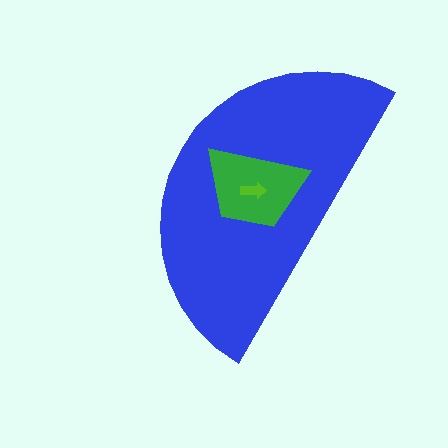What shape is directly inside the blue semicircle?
The green trapezoid.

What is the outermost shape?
The blue semicircle.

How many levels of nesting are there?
3.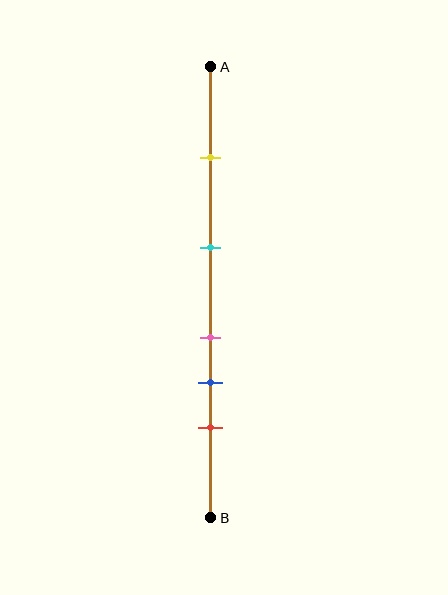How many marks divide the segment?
There are 5 marks dividing the segment.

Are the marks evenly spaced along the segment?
No, the marks are not evenly spaced.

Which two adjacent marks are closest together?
The pink and blue marks are the closest adjacent pair.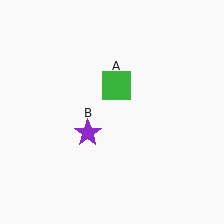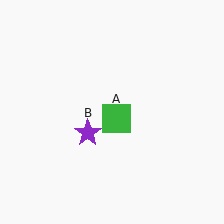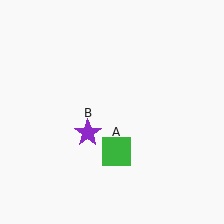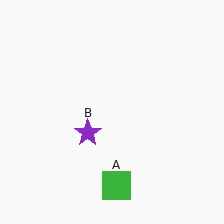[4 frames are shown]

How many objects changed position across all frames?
1 object changed position: green square (object A).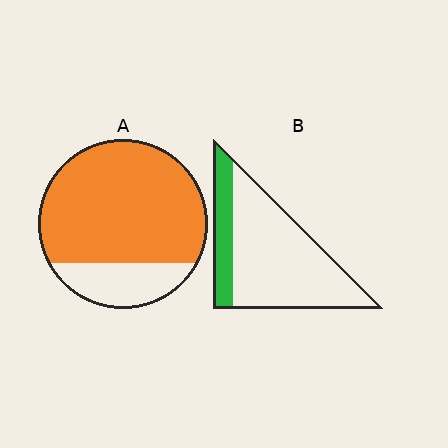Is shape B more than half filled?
No.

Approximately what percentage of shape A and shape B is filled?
A is approximately 80% and B is approximately 20%.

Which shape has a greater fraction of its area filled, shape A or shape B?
Shape A.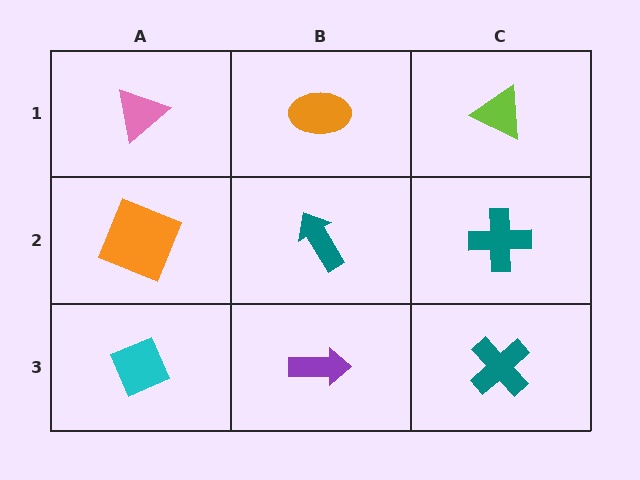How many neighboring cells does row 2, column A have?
3.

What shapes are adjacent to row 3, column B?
A teal arrow (row 2, column B), a cyan diamond (row 3, column A), a teal cross (row 3, column C).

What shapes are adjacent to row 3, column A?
An orange square (row 2, column A), a purple arrow (row 3, column B).